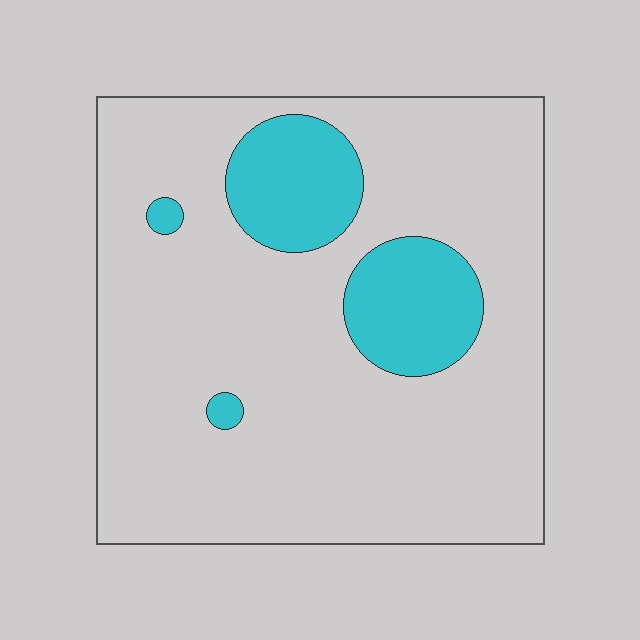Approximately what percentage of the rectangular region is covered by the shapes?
Approximately 15%.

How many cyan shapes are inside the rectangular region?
4.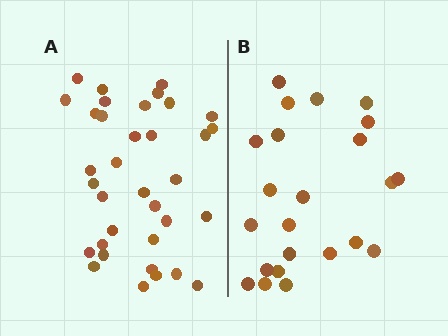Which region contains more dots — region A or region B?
Region A (the left region) has more dots.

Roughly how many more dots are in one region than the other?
Region A has roughly 12 or so more dots than region B.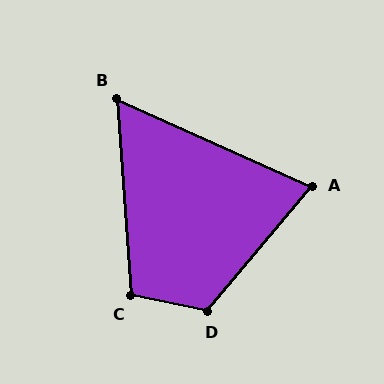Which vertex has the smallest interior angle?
B, at approximately 62 degrees.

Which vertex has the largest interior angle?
D, at approximately 118 degrees.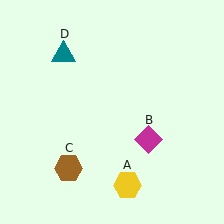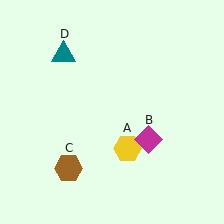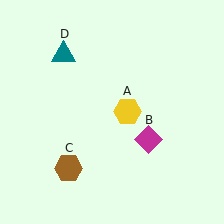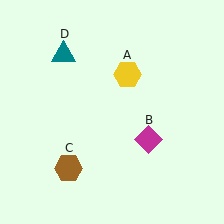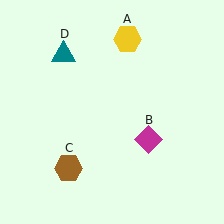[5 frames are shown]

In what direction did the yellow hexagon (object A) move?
The yellow hexagon (object A) moved up.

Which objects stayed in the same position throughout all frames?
Magenta diamond (object B) and brown hexagon (object C) and teal triangle (object D) remained stationary.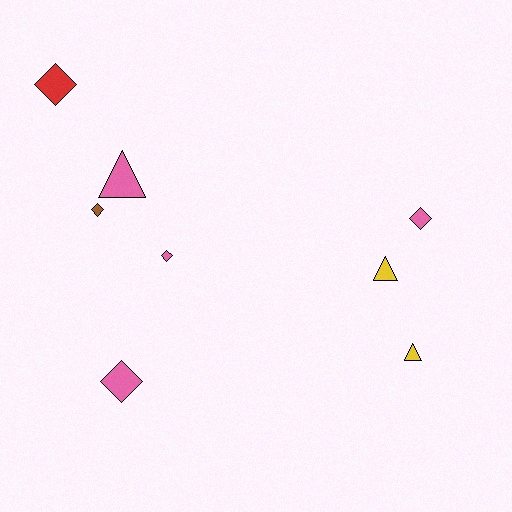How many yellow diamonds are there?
There are no yellow diamonds.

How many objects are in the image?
There are 8 objects.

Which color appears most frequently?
Pink, with 4 objects.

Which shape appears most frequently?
Diamond, with 5 objects.